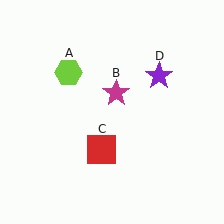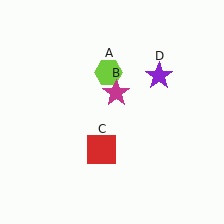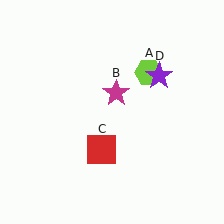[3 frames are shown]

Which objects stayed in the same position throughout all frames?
Magenta star (object B) and red square (object C) and purple star (object D) remained stationary.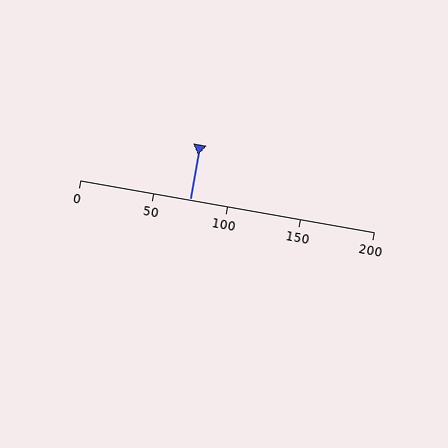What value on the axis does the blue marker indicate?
The marker indicates approximately 75.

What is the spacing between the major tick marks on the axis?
The major ticks are spaced 50 apart.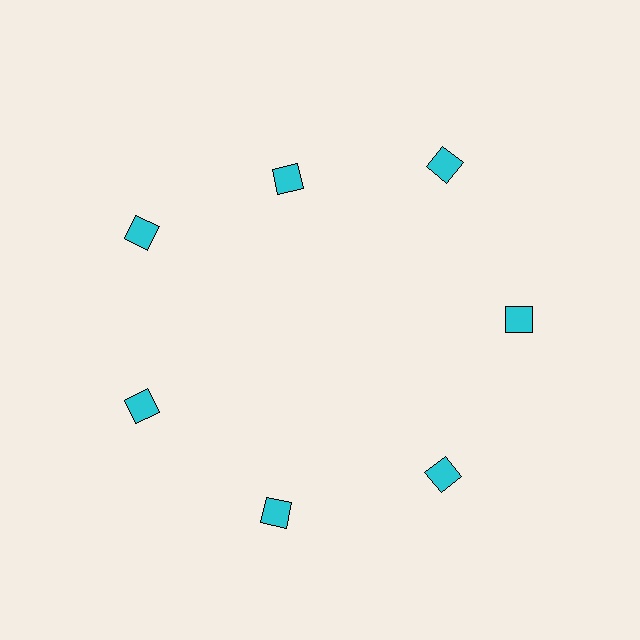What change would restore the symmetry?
The symmetry would be restored by moving it outward, back onto the ring so that all 7 squares sit at equal angles and equal distance from the center.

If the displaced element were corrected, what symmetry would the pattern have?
It would have 7-fold rotational symmetry — the pattern would map onto itself every 51 degrees.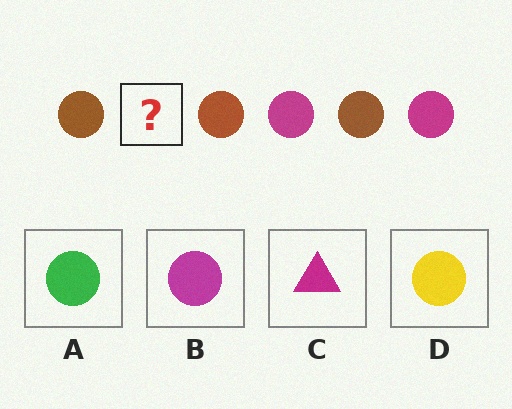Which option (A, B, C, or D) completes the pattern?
B.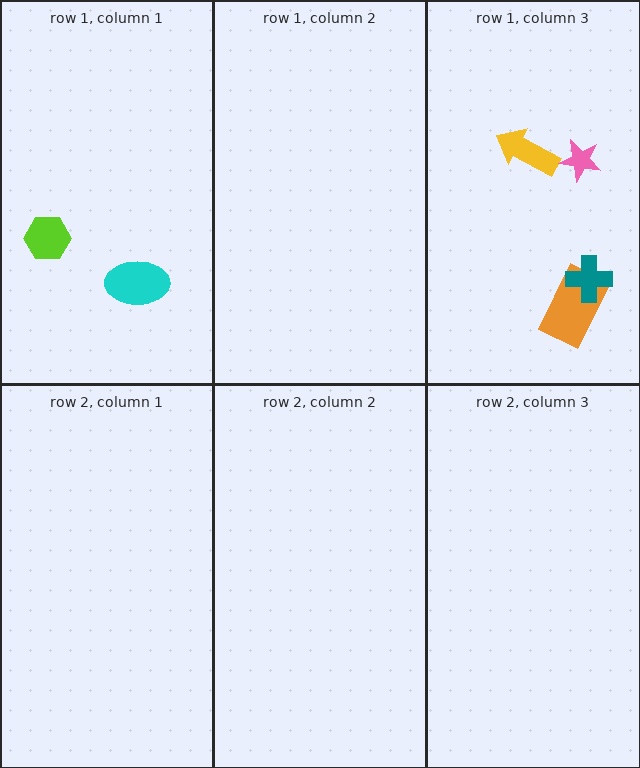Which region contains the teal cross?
The row 1, column 3 region.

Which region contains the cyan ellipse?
The row 1, column 1 region.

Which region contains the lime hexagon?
The row 1, column 1 region.